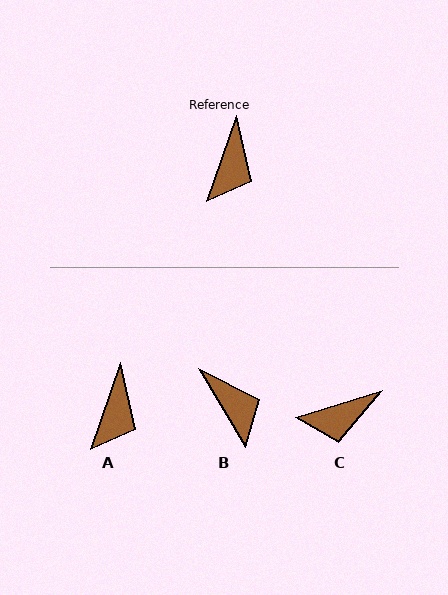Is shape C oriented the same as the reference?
No, it is off by about 53 degrees.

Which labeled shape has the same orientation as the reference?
A.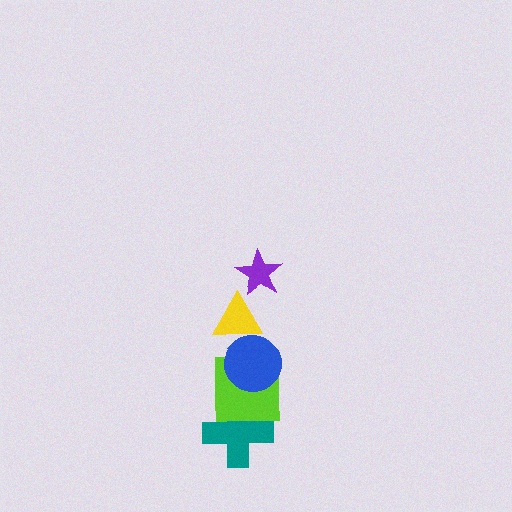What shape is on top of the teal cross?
The lime square is on top of the teal cross.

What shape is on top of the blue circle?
The yellow triangle is on top of the blue circle.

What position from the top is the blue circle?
The blue circle is 3rd from the top.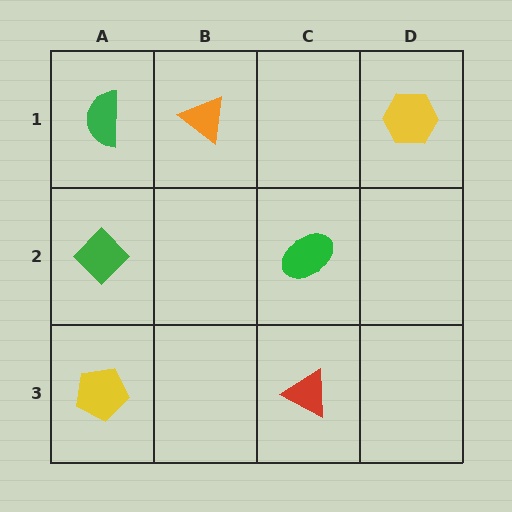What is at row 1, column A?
A green semicircle.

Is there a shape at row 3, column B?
No, that cell is empty.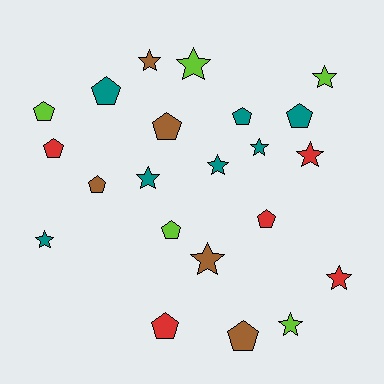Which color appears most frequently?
Teal, with 7 objects.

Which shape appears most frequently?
Star, with 11 objects.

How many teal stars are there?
There are 4 teal stars.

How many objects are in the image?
There are 22 objects.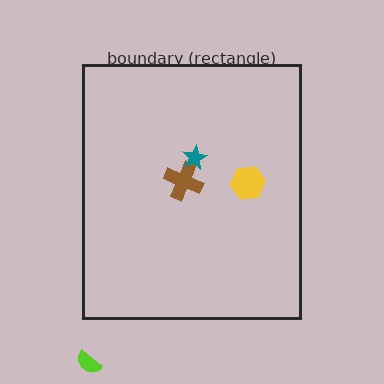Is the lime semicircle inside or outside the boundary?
Outside.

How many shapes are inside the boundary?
3 inside, 1 outside.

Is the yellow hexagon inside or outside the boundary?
Inside.